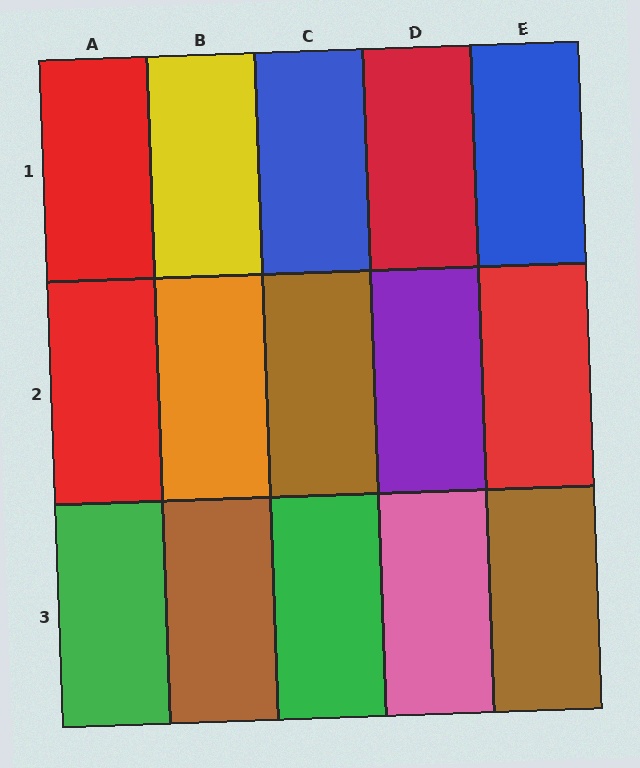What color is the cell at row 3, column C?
Green.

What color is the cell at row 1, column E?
Blue.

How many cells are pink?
1 cell is pink.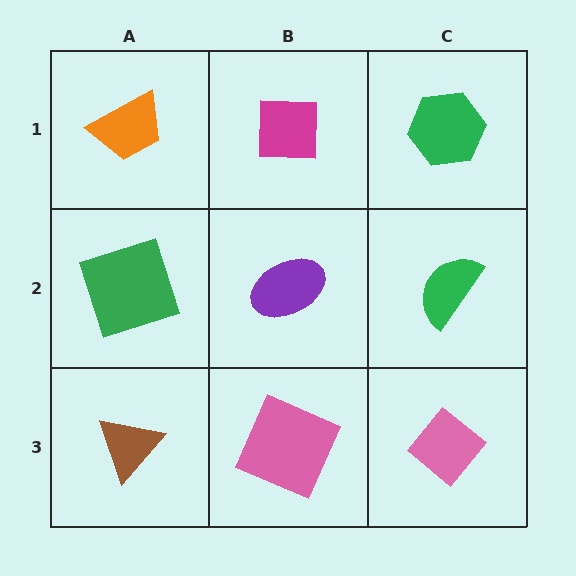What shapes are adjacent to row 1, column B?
A purple ellipse (row 2, column B), an orange trapezoid (row 1, column A), a green hexagon (row 1, column C).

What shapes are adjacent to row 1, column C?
A green semicircle (row 2, column C), a magenta square (row 1, column B).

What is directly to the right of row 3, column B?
A pink diamond.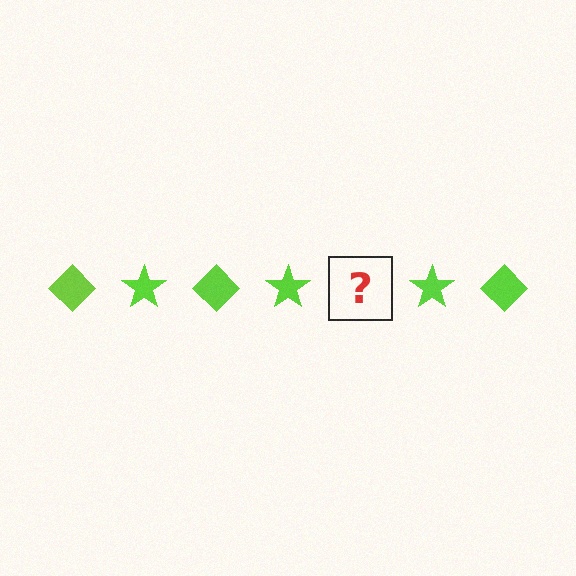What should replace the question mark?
The question mark should be replaced with a lime diamond.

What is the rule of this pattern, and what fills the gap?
The rule is that the pattern cycles through diamond, star shapes in lime. The gap should be filled with a lime diamond.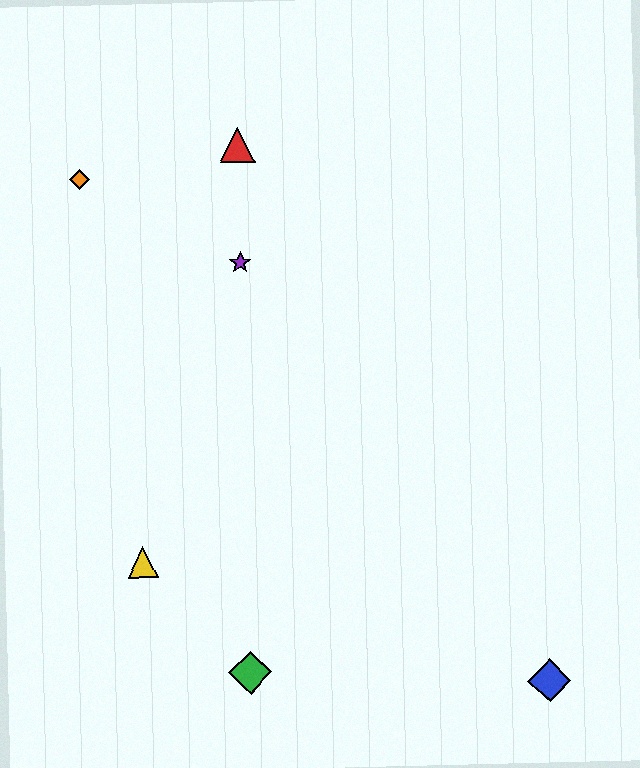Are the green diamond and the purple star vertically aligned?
Yes, both are at x≈250.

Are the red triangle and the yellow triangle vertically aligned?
No, the red triangle is at x≈237 and the yellow triangle is at x≈143.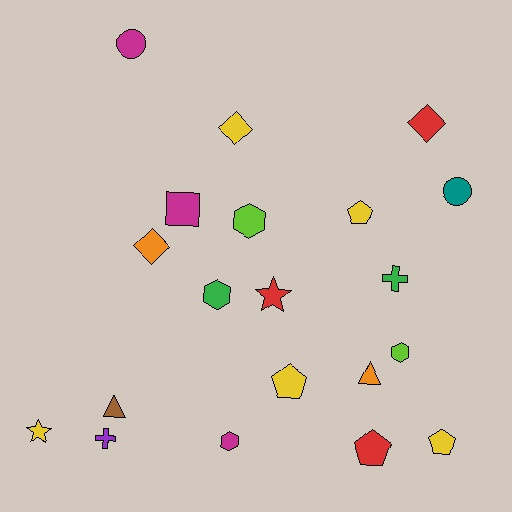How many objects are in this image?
There are 20 objects.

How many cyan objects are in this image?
There are no cyan objects.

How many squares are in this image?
There is 1 square.